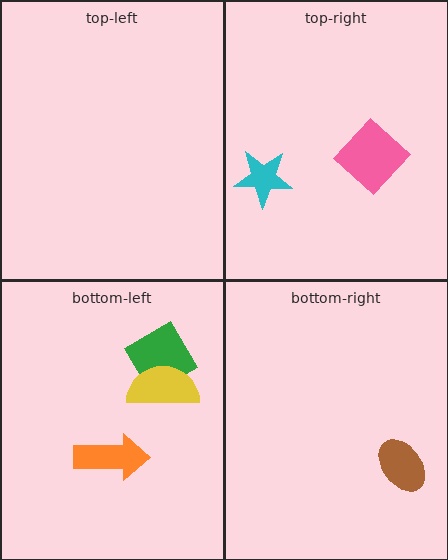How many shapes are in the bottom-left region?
3.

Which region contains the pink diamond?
The top-right region.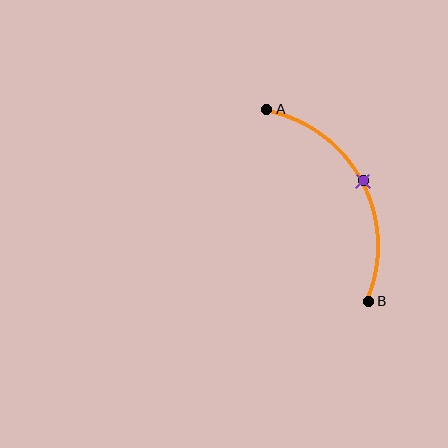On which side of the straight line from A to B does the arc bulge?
The arc bulges to the right of the straight line connecting A and B.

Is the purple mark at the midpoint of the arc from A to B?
Yes. The purple mark lies on the arc at equal arc-length from both A and B — it is the arc midpoint.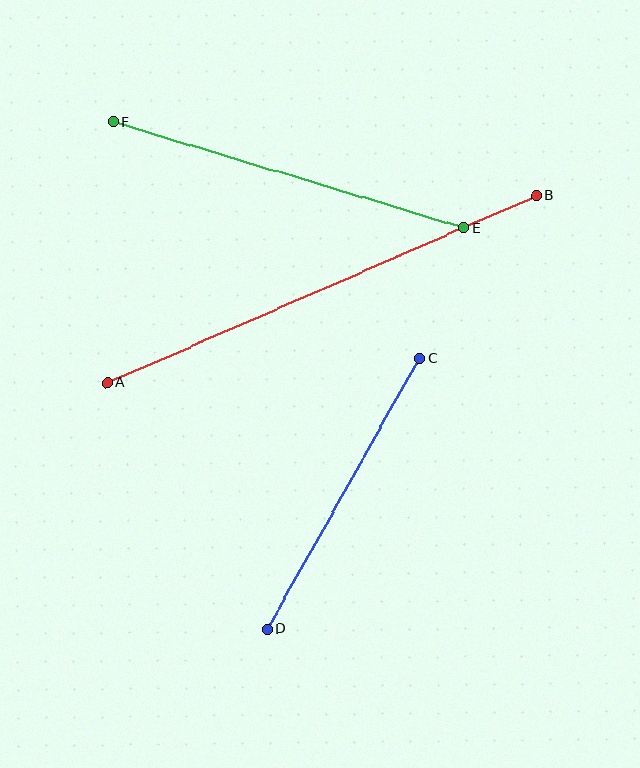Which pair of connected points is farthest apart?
Points A and B are farthest apart.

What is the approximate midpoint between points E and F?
The midpoint is at approximately (289, 175) pixels.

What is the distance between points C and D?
The distance is approximately 310 pixels.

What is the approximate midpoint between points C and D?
The midpoint is at approximately (343, 493) pixels.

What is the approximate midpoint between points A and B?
The midpoint is at approximately (322, 289) pixels.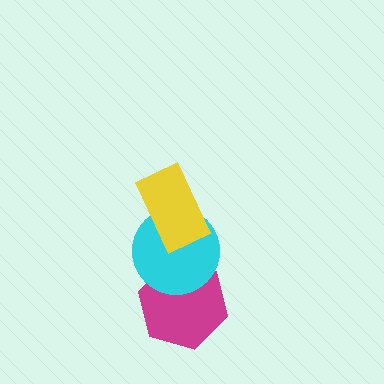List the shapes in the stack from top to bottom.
From top to bottom: the yellow rectangle, the cyan circle, the magenta hexagon.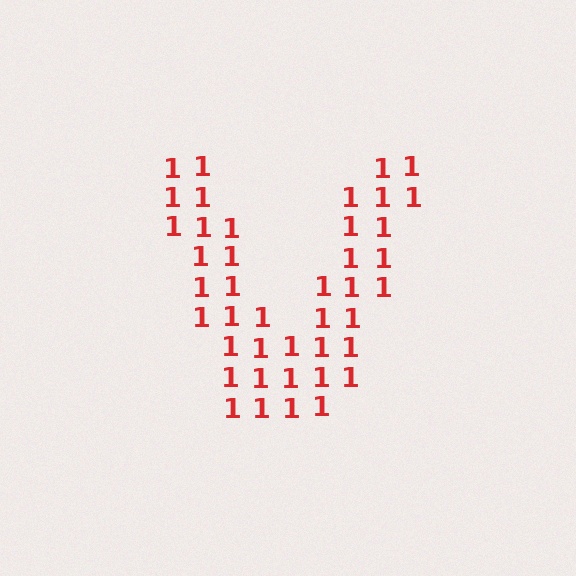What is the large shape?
The large shape is the letter V.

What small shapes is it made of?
It is made of small digit 1's.